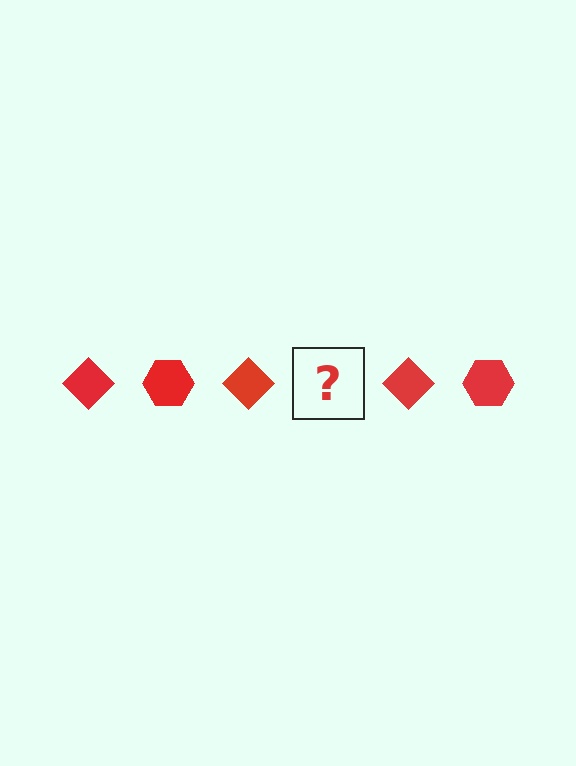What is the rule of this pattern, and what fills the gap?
The rule is that the pattern cycles through diamond, hexagon shapes in red. The gap should be filled with a red hexagon.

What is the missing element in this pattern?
The missing element is a red hexagon.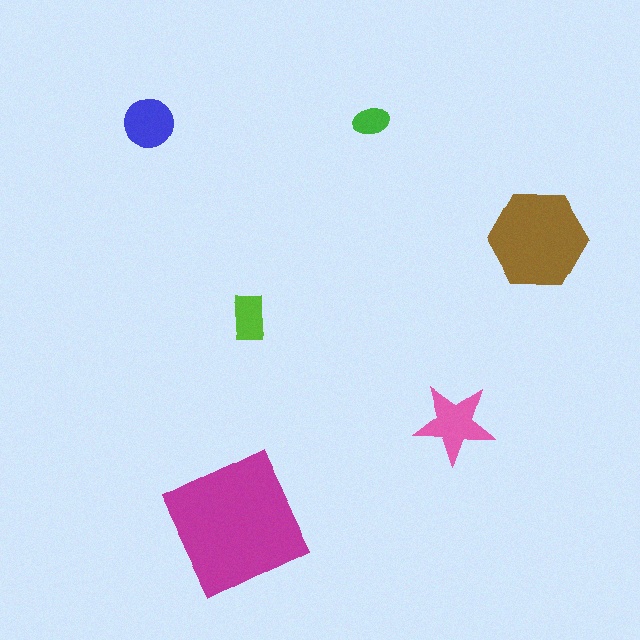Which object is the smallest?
The green ellipse.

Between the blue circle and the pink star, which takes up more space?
The pink star.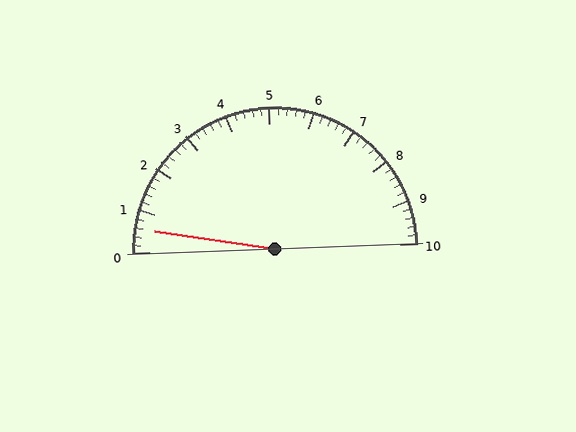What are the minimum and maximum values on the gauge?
The gauge ranges from 0 to 10.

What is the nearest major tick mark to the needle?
The nearest major tick mark is 1.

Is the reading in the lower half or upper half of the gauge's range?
The reading is in the lower half of the range (0 to 10).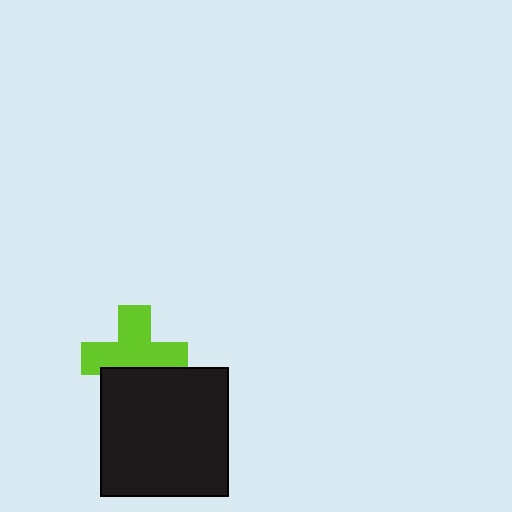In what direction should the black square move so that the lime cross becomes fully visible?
The black square should move down. That is the shortest direction to clear the overlap and leave the lime cross fully visible.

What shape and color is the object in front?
The object in front is a black square.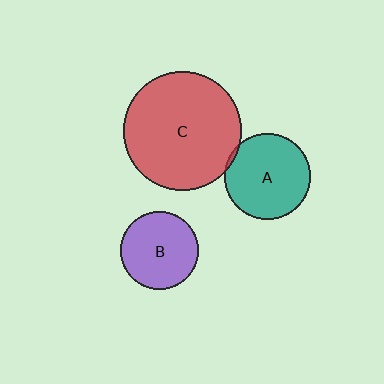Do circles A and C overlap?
Yes.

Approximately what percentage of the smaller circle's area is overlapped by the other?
Approximately 5%.